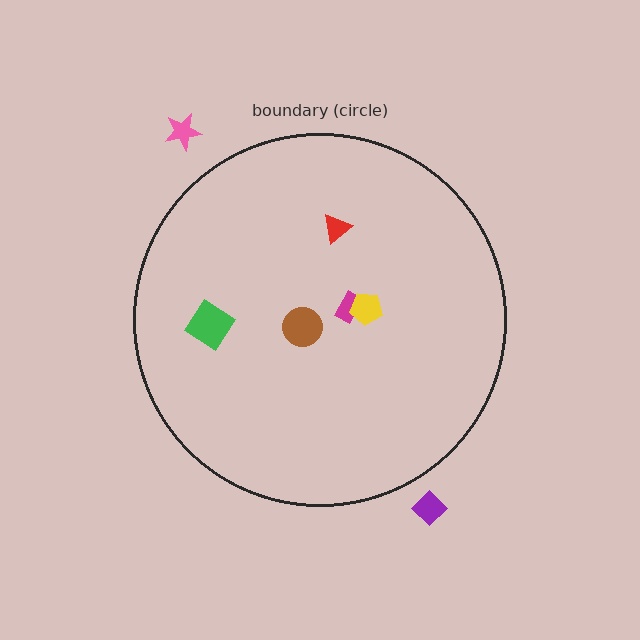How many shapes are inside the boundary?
5 inside, 2 outside.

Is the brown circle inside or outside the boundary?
Inside.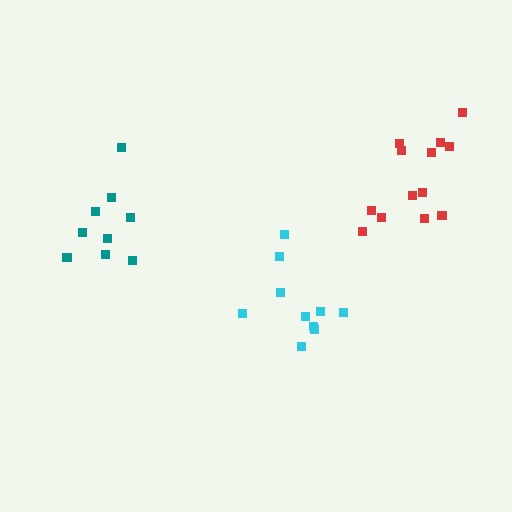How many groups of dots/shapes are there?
There are 3 groups.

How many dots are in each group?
Group 1: 10 dots, Group 2: 13 dots, Group 3: 9 dots (32 total).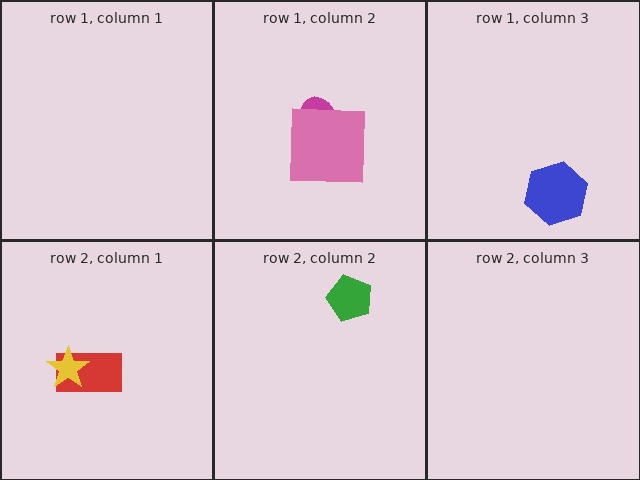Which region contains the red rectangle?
The row 2, column 1 region.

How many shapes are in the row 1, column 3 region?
1.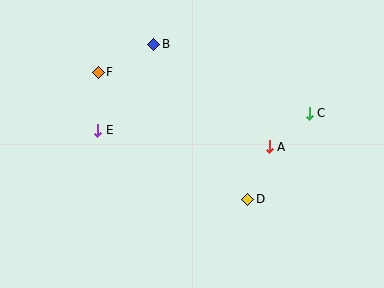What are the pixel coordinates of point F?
Point F is at (98, 72).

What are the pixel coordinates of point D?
Point D is at (248, 199).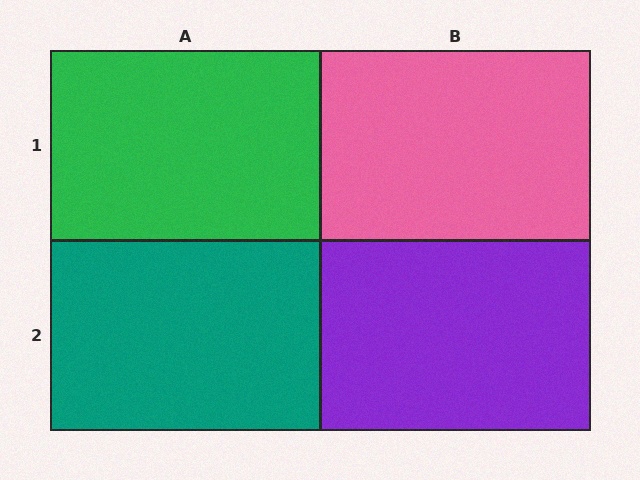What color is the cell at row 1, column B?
Pink.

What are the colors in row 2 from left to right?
Teal, purple.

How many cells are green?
1 cell is green.